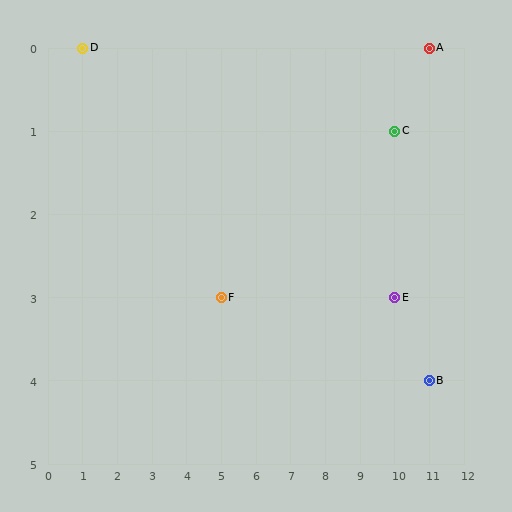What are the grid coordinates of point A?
Point A is at grid coordinates (11, 0).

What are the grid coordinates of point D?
Point D is at grid coordinates (1, 0).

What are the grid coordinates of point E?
Point E is at grid coordinates (10, 3).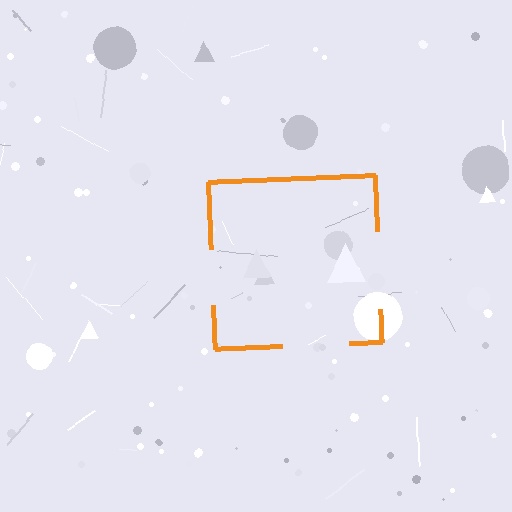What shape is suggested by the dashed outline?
The dashed outline suggests a square.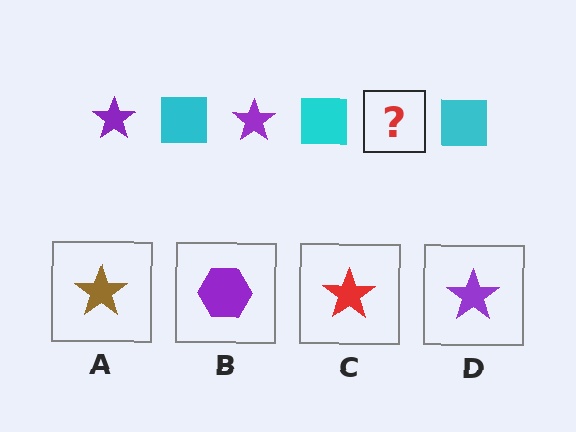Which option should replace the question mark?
Option D.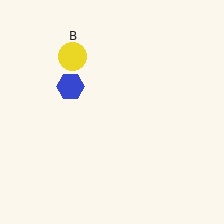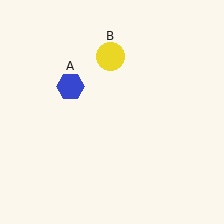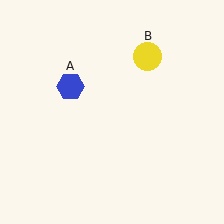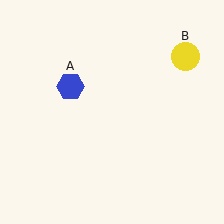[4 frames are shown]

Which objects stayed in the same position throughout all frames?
Blue hexagon (object A) remained stationary.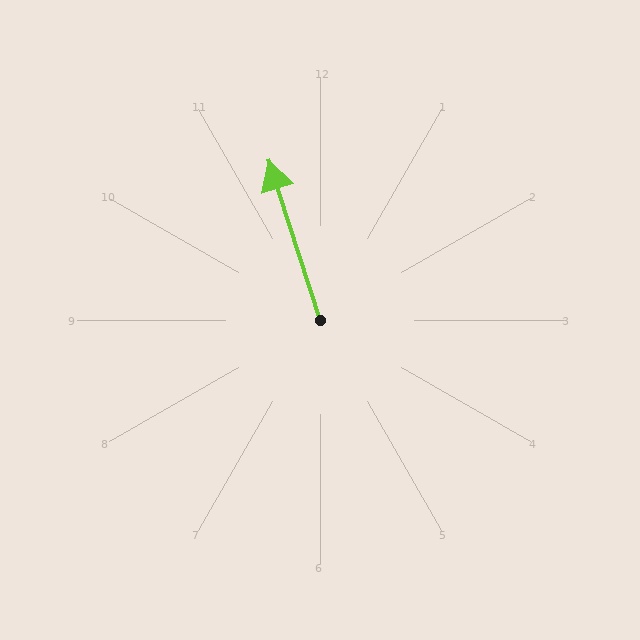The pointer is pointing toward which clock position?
Roughly 11 o'clock.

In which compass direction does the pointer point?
North.